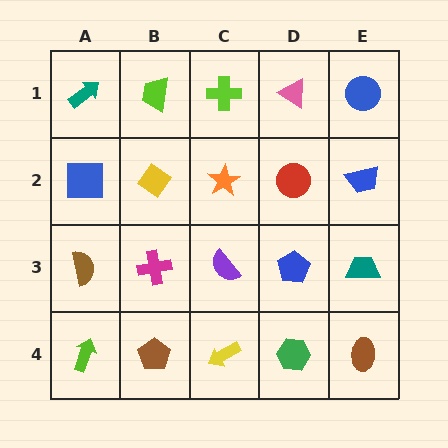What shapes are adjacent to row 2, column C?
A lime cross (row 1, column C), a purple semicircle (row 3, column C), a yellow diamond (row 2, column B), a red circle (row 2, column D).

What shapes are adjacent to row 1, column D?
A red circle (row 2, column D), a lime cross (row 1, column C), a blue circle (row 1, column E).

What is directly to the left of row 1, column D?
A lime cross.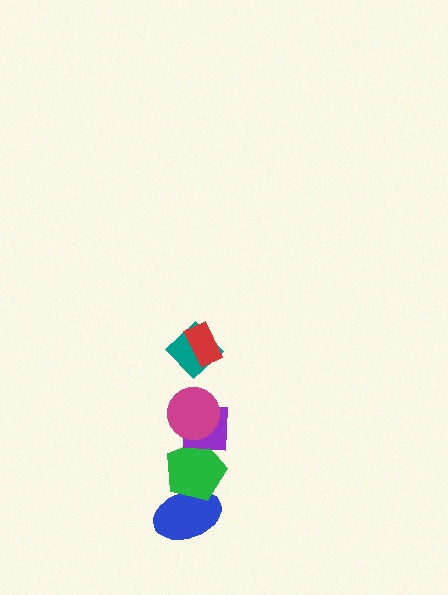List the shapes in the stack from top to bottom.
From top to bottom: the red rectangle, the teal diamond, the magenta circle, the purple square, the green pentagon, the blue ellipse.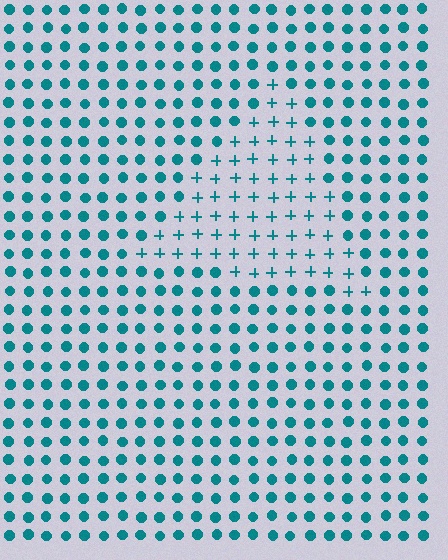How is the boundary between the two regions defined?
The boundary is defined by a change in element shape: plus signs inside vs. circles outside. All elements share the same color and spacing.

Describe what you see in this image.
The image is filled with small teal elements arranged in a uniform grid. A triangle-shaped region contains plus signs, while the surrounding area contains circles. The boundary is defined purely by the change in element shape.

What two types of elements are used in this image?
The image uses plus signs inside the triangle region and circles outside it.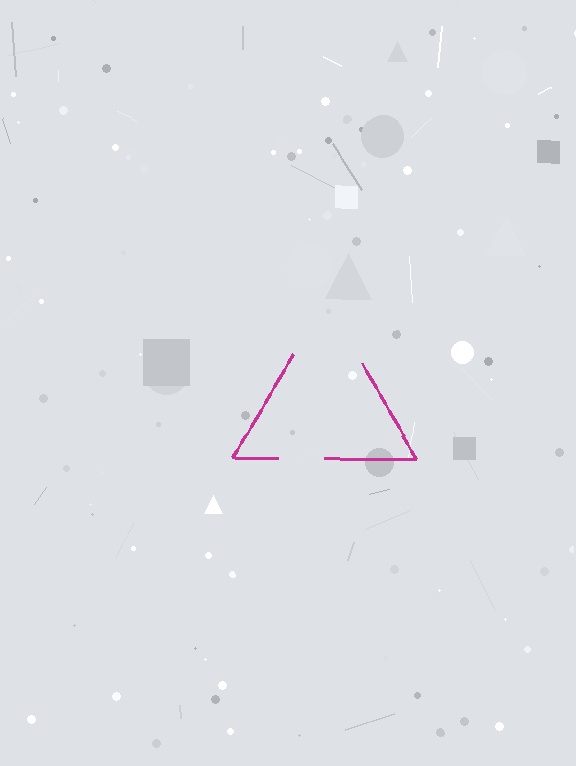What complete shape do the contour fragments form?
The contour fragments form a triangle.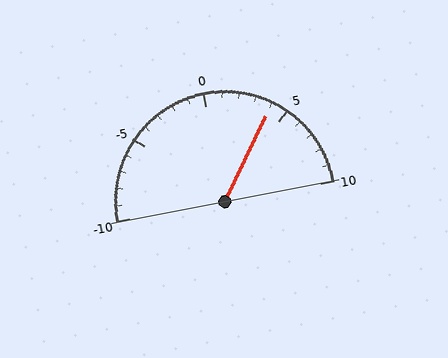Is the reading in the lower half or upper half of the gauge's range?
The reading is in the upper half of the range (-10 to 10).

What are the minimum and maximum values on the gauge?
The gauge ranges from -10 to 10.